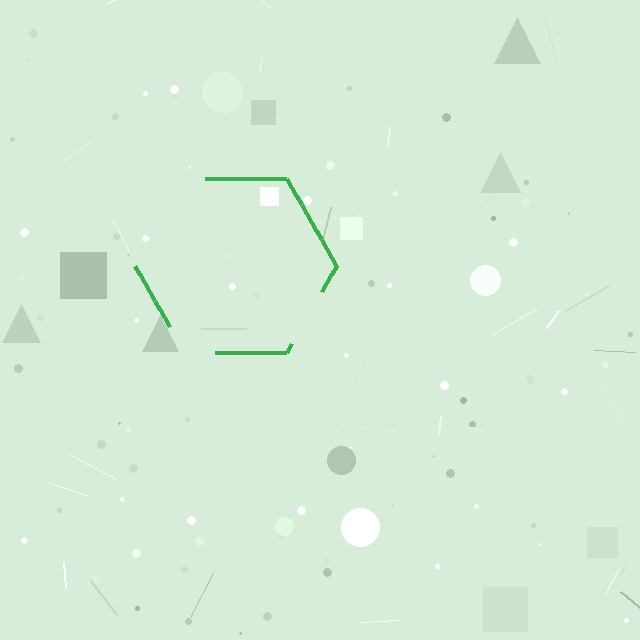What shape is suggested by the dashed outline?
The dashed outline suggests a hexagon.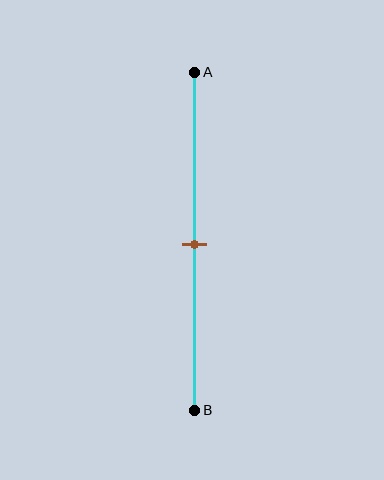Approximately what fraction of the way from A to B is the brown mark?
The brown mark is approximately 50% of the way from A to B.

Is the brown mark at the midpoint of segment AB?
Yes, the mark is approximately at the midpoint.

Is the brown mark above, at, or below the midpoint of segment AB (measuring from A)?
The brown mark is approximately at the midpoint of segment AB.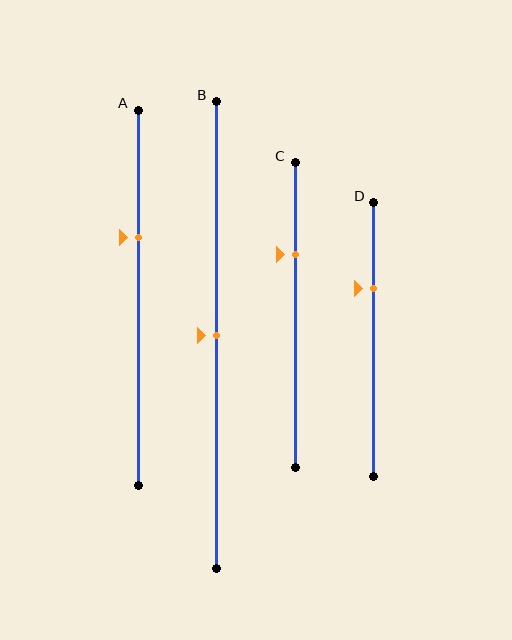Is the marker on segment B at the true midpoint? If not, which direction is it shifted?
Yes, the marker on segment B is at the true midpoint.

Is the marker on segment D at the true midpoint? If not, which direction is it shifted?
No, the marker on segment D is shifted upward by about 19% of the segment length.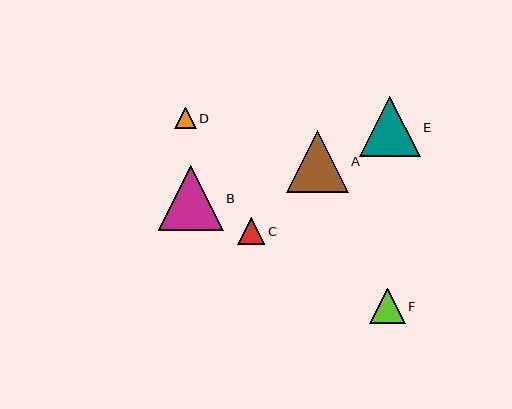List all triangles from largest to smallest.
From largest to smallest: B, A, E, F, C, D.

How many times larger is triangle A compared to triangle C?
Triangle A is approximately 2.3 times the size of triangle C.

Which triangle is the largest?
Triangle B is the largest with a size of approximately 65 pixels.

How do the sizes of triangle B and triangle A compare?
Triangle B and triangle A are approximately the same size.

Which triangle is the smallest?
Triangle D is the smallest with a size of approximately 22 pixels.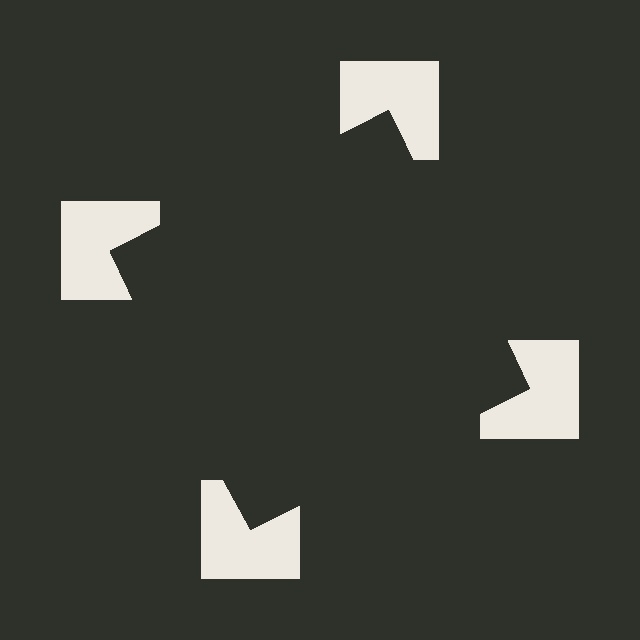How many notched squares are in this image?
There are 4 — one at each vertex of the illusory square.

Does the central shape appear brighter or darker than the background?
It typically appears slightly darker than the background, even though no actual brightness change is drawn.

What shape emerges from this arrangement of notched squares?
An illusory square — its edges are inferred from the aligned wedge cuts in the notched squares, not physically drawn.